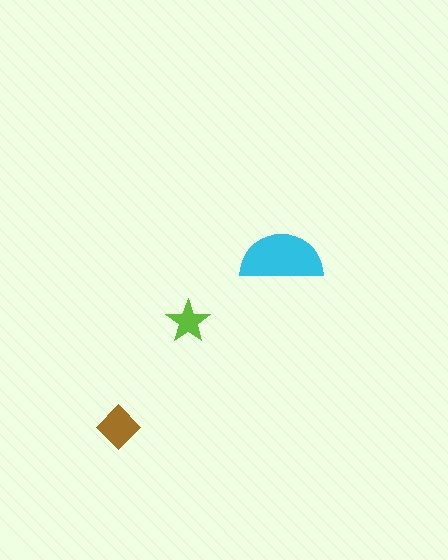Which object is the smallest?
The lime star.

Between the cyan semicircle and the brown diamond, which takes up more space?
The cyan semicircle.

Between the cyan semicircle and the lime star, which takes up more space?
The cyan semicircle.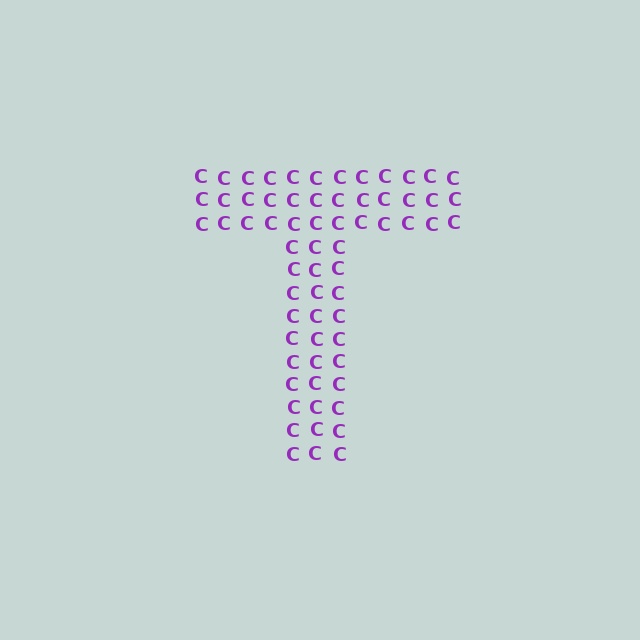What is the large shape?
The large shape is the letter T.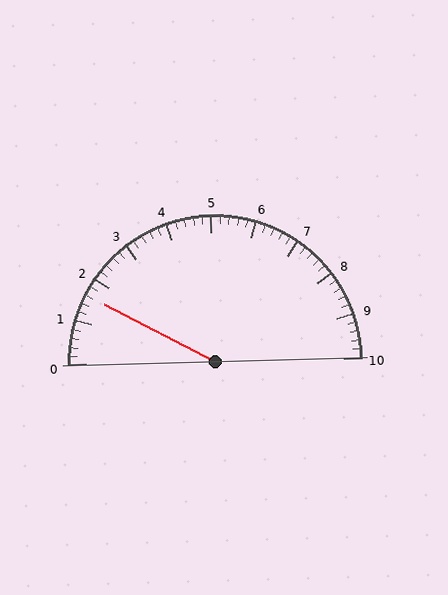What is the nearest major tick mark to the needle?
The nearest major tick mark is 2.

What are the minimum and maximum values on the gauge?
The gauge ranges from 0 to 10.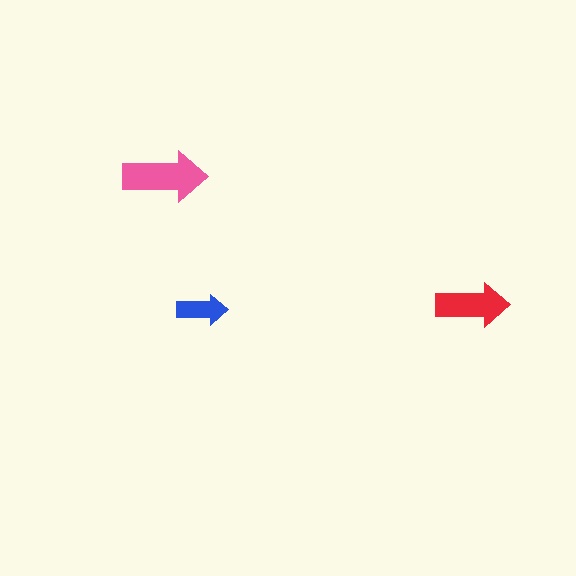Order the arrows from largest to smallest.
the pink one, the red one, the blue one.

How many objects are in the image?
There are 3 objects in the image.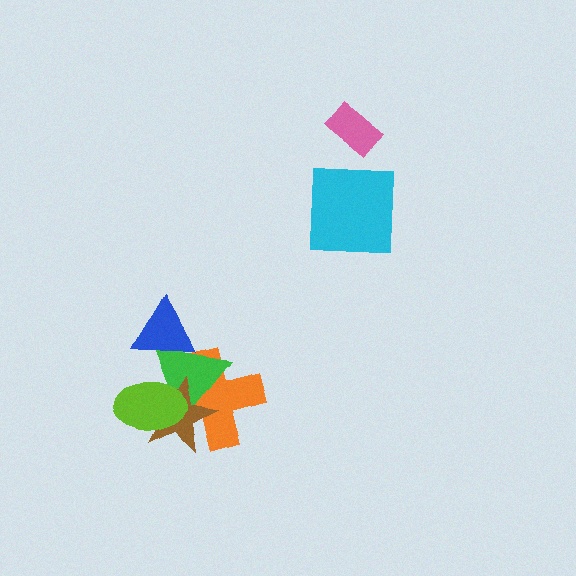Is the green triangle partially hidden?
Yes, it is partially covered by another shape.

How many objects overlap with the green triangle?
4 objects overlap with the green triangle.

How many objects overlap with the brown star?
3 objects overlap with the brown star.